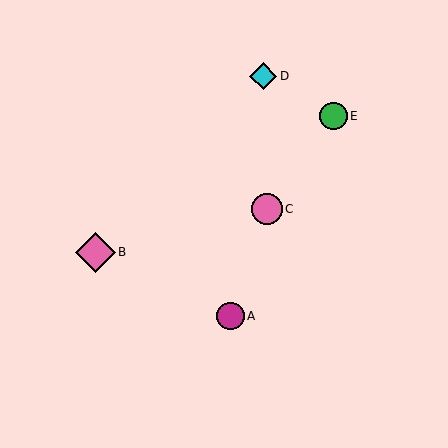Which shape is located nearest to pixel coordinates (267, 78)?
The cyan diamond (labeled D) at (263, 76) is nearest to that location.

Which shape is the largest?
The pink diamond (labeled B) is the largest.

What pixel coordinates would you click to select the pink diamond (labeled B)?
Click at (95, 252) to select the pink diamond B.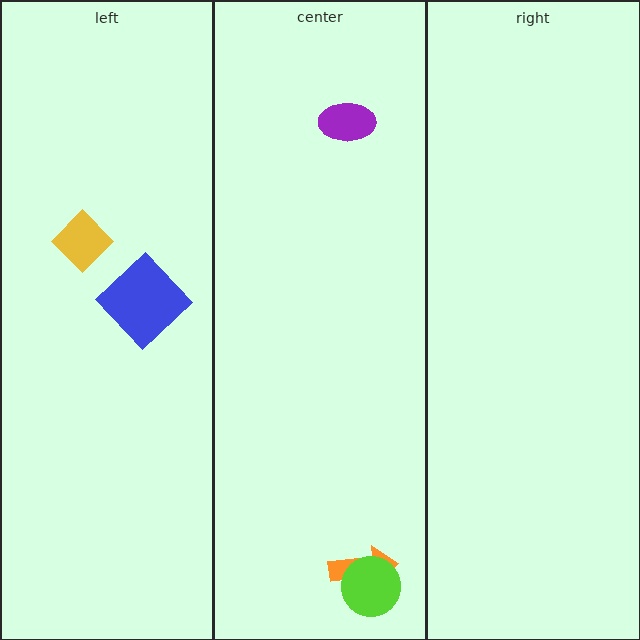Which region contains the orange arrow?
The center region.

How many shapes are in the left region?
2.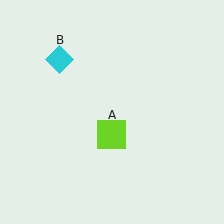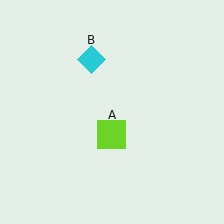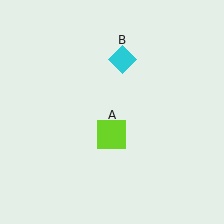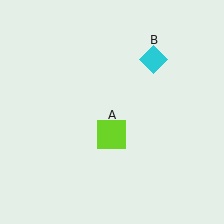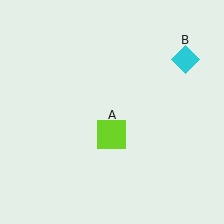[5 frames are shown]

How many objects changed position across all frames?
1 object changed position: cyan diamond (object B).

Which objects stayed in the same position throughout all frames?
Lime square (object A) remained stationary.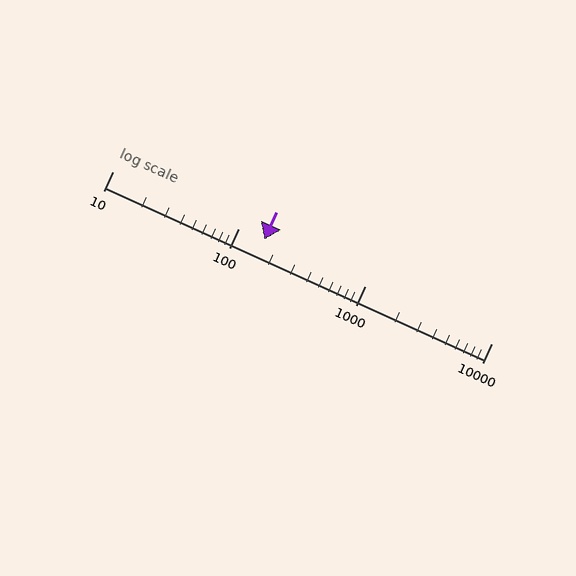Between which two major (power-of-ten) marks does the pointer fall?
The pointer is between 100 and 1000.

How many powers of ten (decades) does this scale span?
The scale spans 3 decades, from 10 to 10000.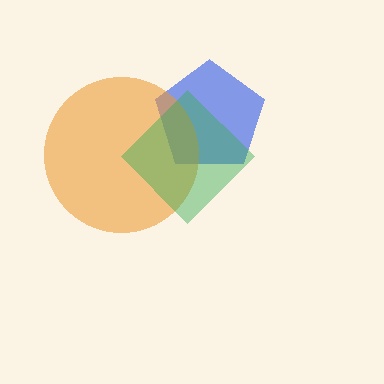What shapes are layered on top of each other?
The layered shapes are: a blue pentagon, an orange circle, a green diamond.